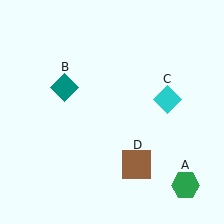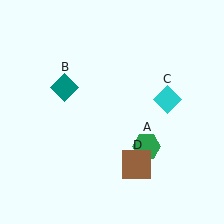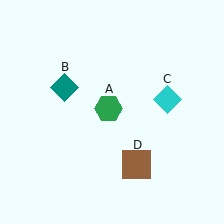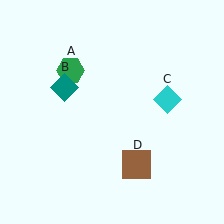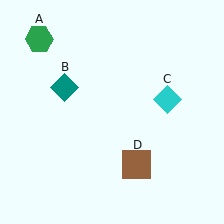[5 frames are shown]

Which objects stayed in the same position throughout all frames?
Teal diamond (object B) and cyan diamond (object C) and brown square (object D) remained stationary.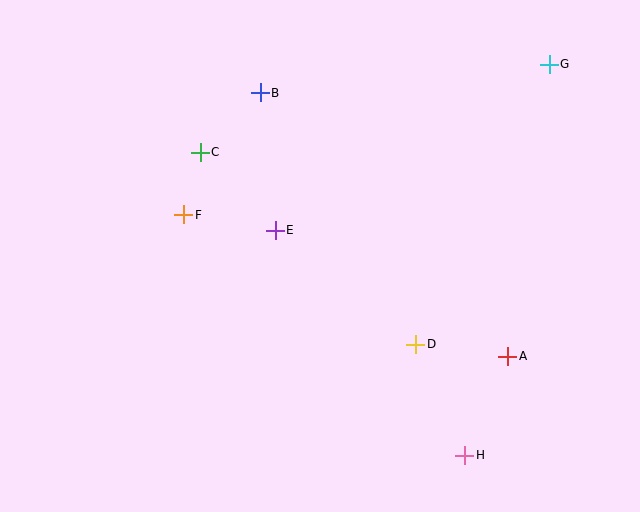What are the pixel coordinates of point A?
Point A is at (508, 356).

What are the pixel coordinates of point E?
Point E is at (275, 230).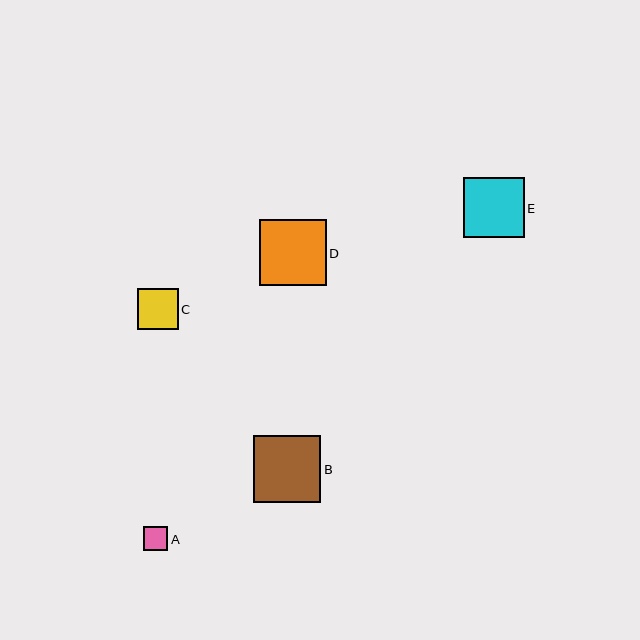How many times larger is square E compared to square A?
Square E is approximately 2.5 times the size of square A.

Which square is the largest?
Square B is the largest with a size of approximately 67 pixels.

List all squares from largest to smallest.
From largest to smallest: B, D, E, C, A.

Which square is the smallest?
Square A is the smallest with a size of approximately 24 pixels.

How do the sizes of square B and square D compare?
Square B and square D are approximately the same size.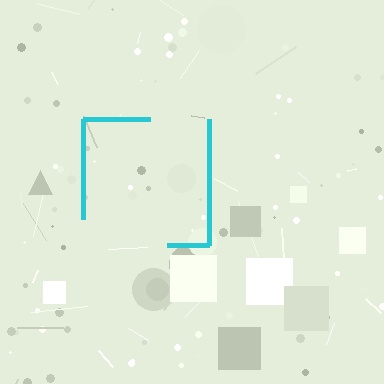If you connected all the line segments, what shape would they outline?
They would outline a square.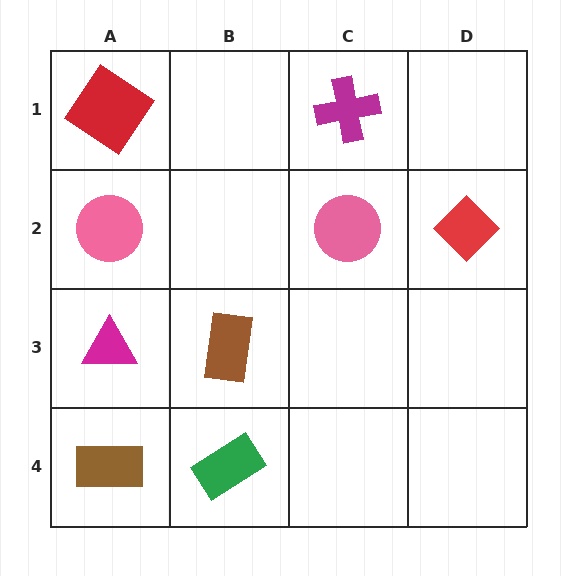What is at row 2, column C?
A pink circle.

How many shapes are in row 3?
2 shapes.